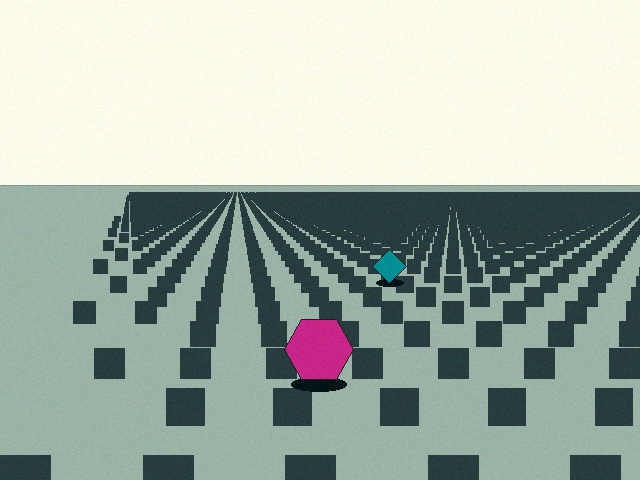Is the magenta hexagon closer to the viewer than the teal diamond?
Yes. The magenta hexagon is closer — you can tell from the texture gradient: the ground texture is coarser near it.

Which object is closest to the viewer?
The magenta hexagon is closest. The texture marks near it are larger and more spread out.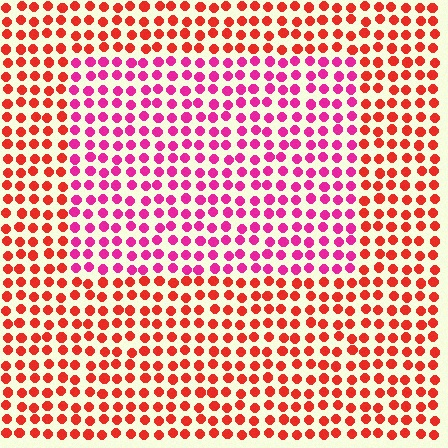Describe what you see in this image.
The image is filled with small red elements in a uniform arrangement. A rectangle-shaped region is visible where the elements are tinted to a slightly different hue, forming a subtle color boundary.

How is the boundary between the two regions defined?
The boundary is defined purely by a slight shift in hue (about 40 degrees). Spacing, size, and orientation are identical on both sides.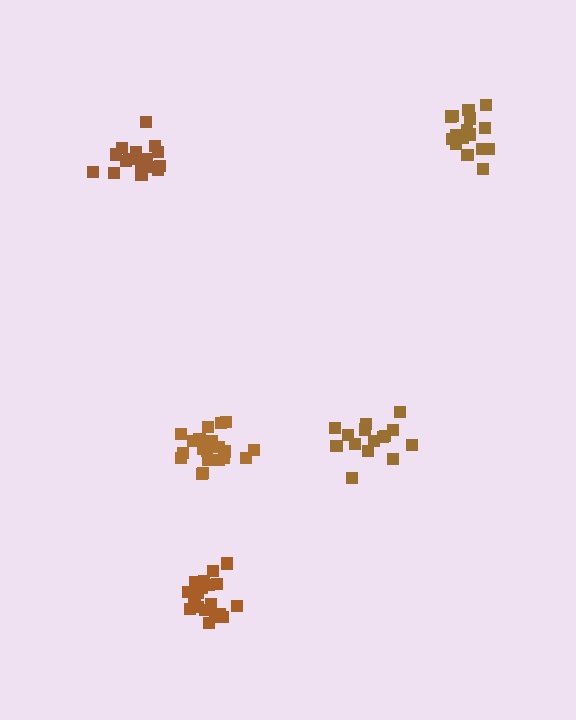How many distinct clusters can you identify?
There are 5 distinct clusters.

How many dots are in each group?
Group 1: 15 dots, Group 2: 20 dots, Group 3: 16 dots, Group 4: 20 dots, Group 5: 17 dots (88 total).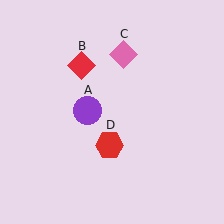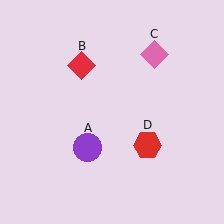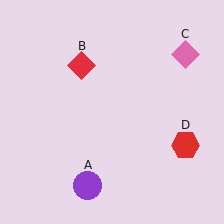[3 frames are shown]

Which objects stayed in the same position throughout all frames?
Red diamond (object B) remained stationary.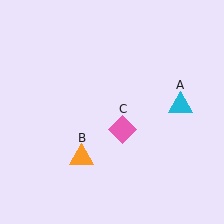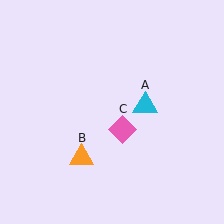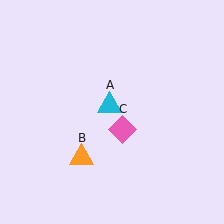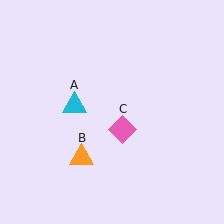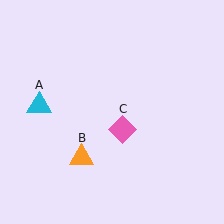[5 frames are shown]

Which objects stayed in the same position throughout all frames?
Orange triangle (object B) and pink diamond (object C) remained stationary.